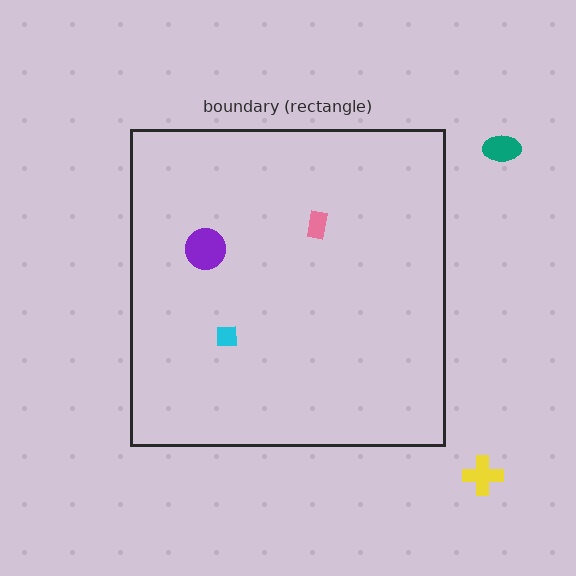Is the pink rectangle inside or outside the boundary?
Inside.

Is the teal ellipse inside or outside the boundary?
Outside.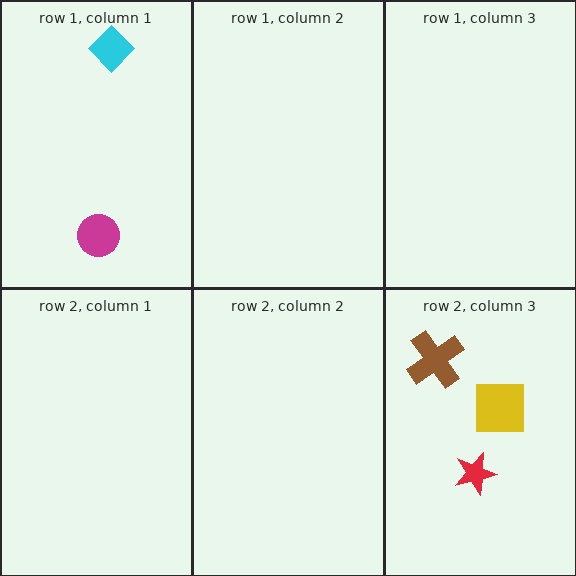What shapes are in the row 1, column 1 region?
The cyan diamond, the magenta circle.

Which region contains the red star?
The row 2, column 3 region.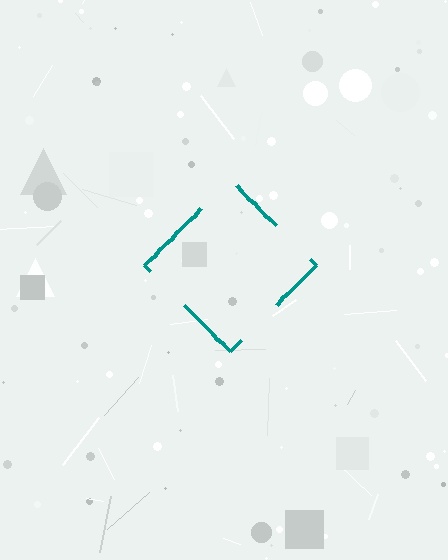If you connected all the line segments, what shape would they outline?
They would outline a diamond.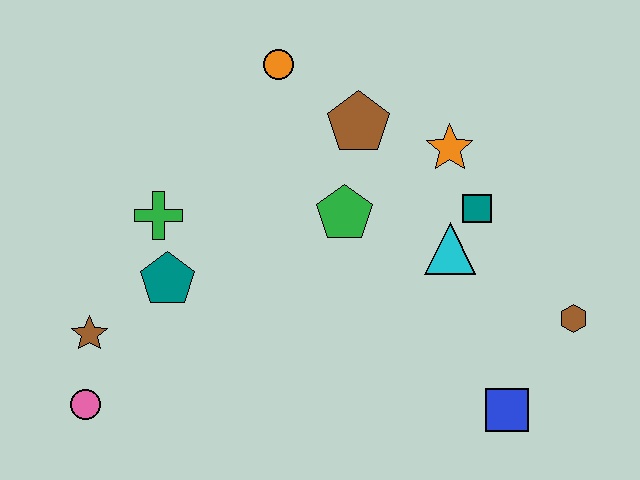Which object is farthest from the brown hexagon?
The pink circle is farthest from the brown hexagon.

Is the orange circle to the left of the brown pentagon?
Yes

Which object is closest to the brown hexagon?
The blue square is closest to the brown hexagon.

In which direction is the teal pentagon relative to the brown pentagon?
The teal pentagon is to the left of the brown pentagon.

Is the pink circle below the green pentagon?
Yes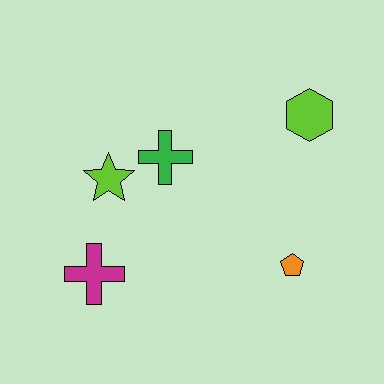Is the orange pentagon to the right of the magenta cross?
Yes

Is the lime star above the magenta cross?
Yes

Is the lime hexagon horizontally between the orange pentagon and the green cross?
No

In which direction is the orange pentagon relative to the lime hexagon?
The orange pentagon is below the lime hexagon.